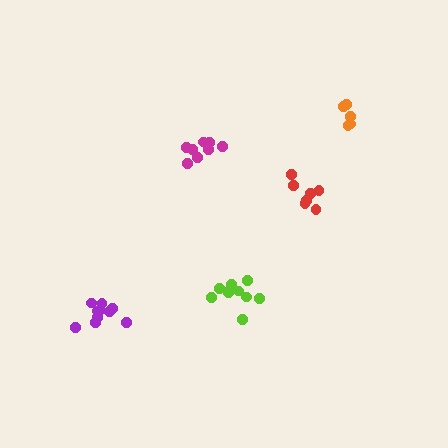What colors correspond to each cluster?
The clusters are colored: red, purple, lime, magenta, orange.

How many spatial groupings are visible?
There are 5 spatial groupings.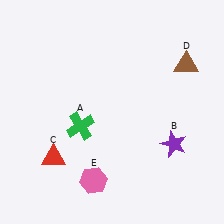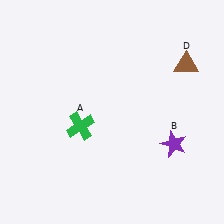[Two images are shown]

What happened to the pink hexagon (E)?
The pink hexagon (E) was removed in Image 2. It was in the bottom-left area of Image 1.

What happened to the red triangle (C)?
The red triangle (C) was removed in Image 2. It was in the bottom-left area of Image 1.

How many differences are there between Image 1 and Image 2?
There are 2 differences between the two images.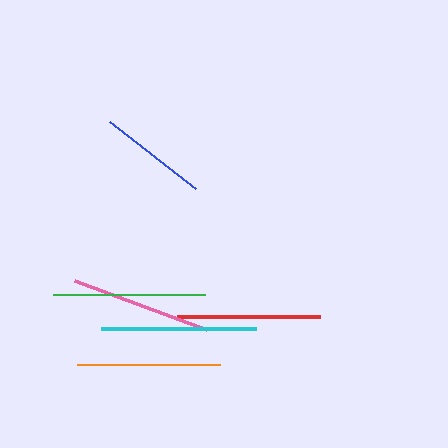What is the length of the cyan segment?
The cyan segment is approximately 154 pixels long.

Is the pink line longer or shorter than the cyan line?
The cyan line is longer than the pink line.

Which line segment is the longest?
The cyan line is the longest at approximately 154 pixels.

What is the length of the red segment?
The red segment is approximately 143 pixels long.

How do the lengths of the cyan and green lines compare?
The cyan and green lines are approximately the same length.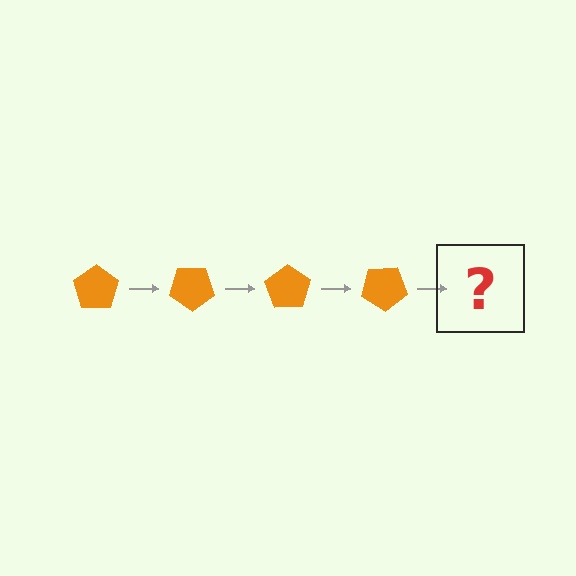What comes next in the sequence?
The next element should be an orange pentagon rotated 140 degrees.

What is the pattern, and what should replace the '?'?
The pattern is that the pentagon rotates 35 degrees each step. The '?' should be an orange pentagon rotated 140 degrees.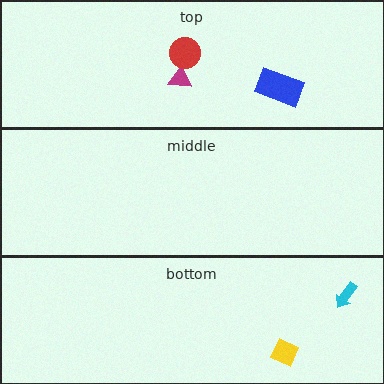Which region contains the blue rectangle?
The top region.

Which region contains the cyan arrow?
The bottom region.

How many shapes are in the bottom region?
2.